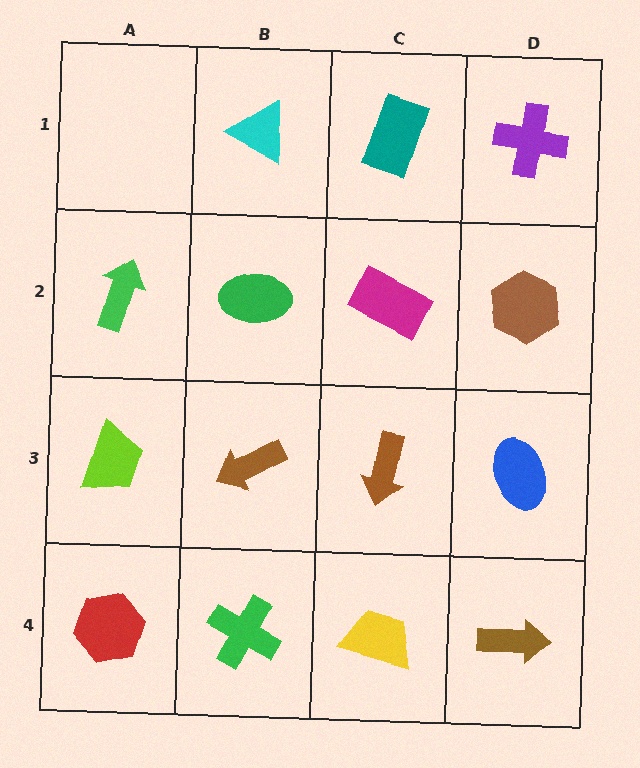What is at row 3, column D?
A blue ellipse.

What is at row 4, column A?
A red hexagon.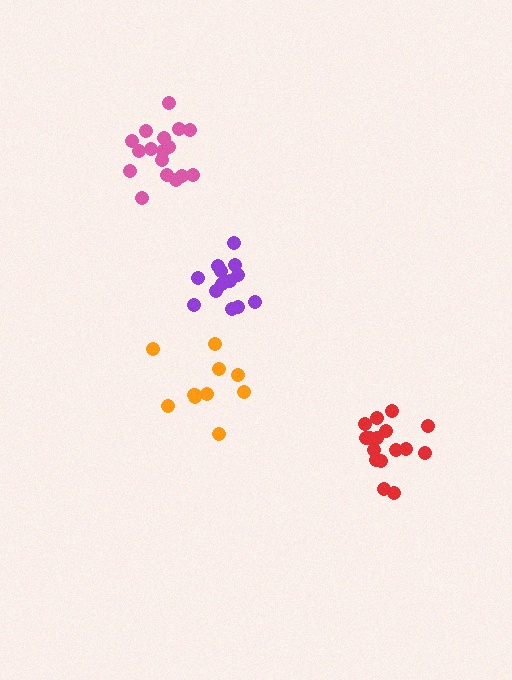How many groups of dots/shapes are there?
There are 4 groups.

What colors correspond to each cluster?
The clusters are colored: purple, orange, pink, red.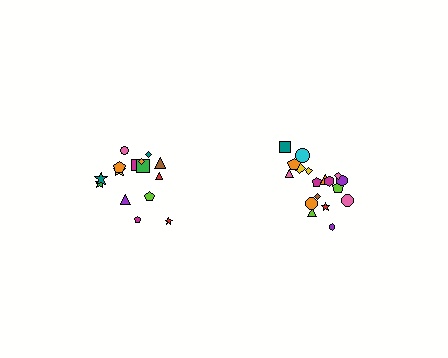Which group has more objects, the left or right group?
The right group.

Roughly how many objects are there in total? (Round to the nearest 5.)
Roughly 35 objects in total.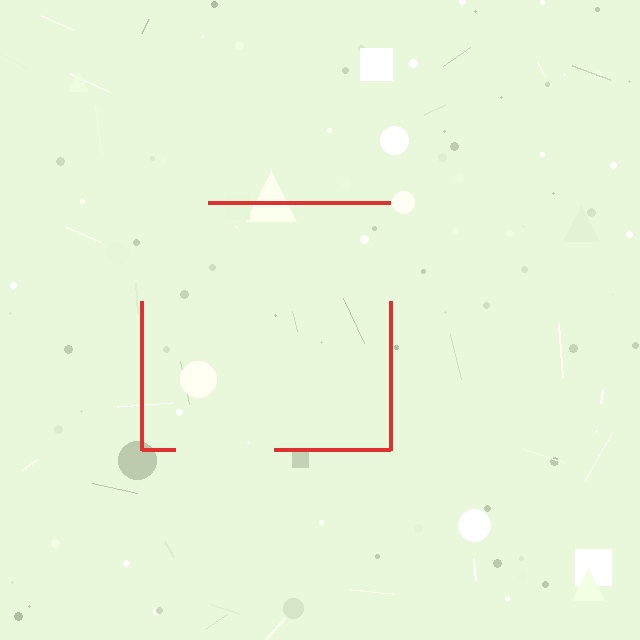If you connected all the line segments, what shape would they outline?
They would outline a square.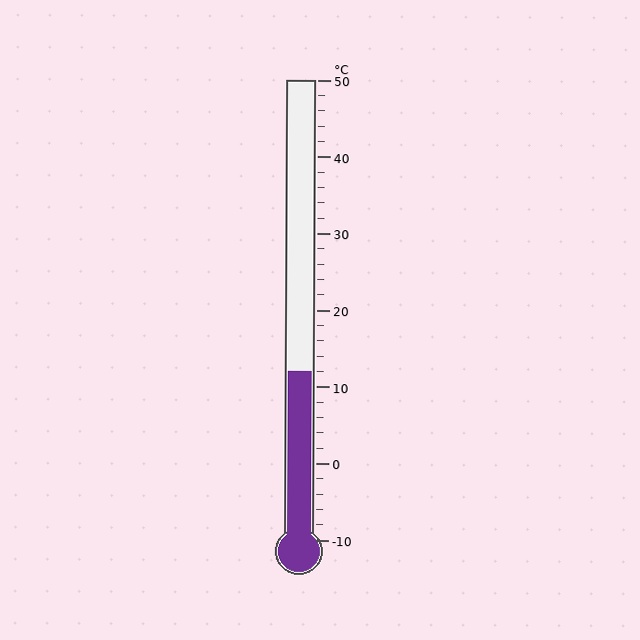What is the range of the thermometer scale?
The thermometer scale ranges from -10°C to 50°C.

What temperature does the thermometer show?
The thermometer shows approximately 12°C.